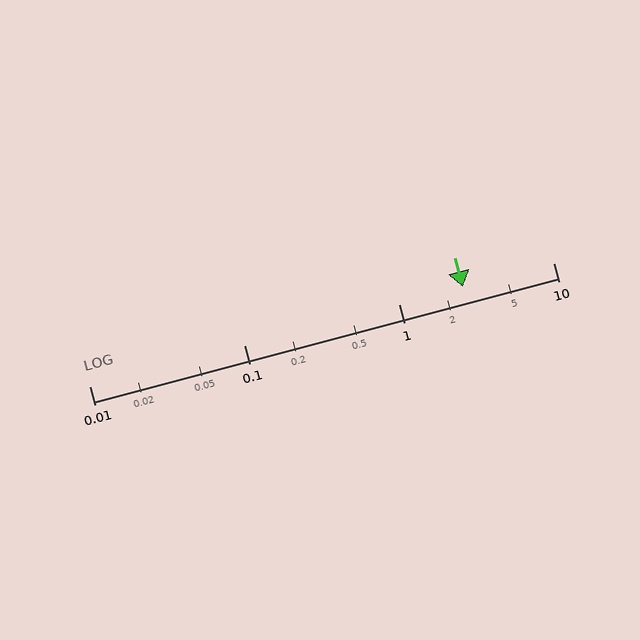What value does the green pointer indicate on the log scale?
The pointer indicates approximately 2.6.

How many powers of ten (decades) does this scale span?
The scale spans 3 decades, from 0.01 to 10.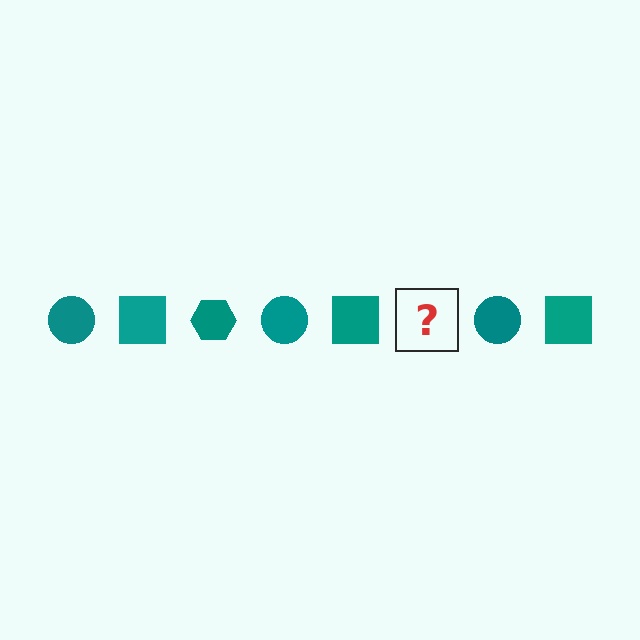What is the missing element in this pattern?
The missing element is a teal hexagon.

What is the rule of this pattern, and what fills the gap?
The rule is that the pattern cycles through circle, square, hexagon shapes in teal. The gap should be filled with a teal hexagon.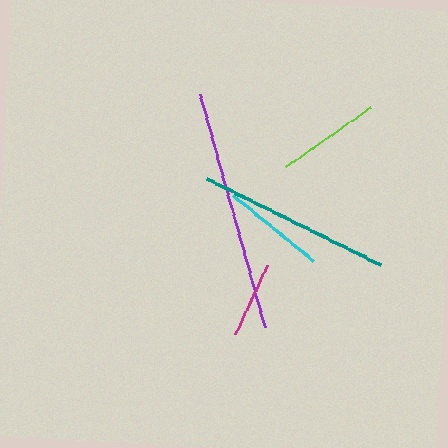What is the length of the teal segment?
The teal segment is approximately 194 pixels long.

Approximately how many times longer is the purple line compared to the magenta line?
The purple line is approximately 3.2 times the length of the magenta line.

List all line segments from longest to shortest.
From longest to shortest: purple, teal, lime, cyan, magenta.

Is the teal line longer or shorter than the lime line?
The teal line is longer than the lime line.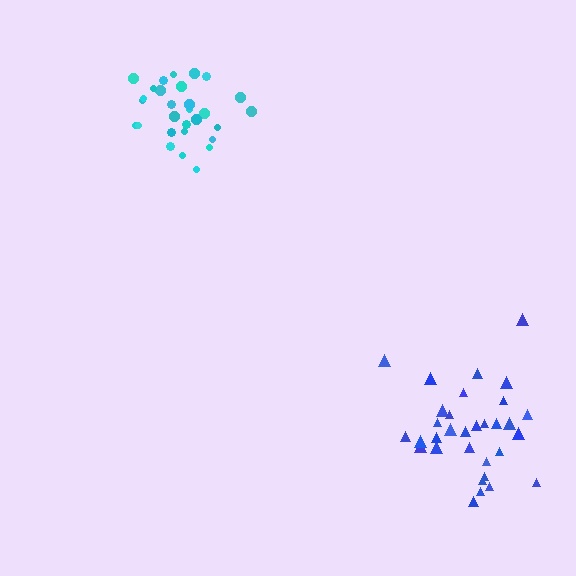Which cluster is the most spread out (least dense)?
Blue.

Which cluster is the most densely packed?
Cyan.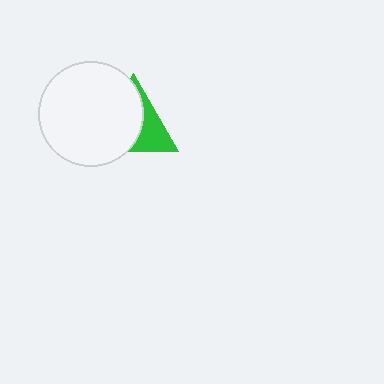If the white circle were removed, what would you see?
You would see the complete green triangle.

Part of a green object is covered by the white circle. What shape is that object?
It is a triangle.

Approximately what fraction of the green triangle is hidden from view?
Roughly 61% of the green triangle is hidden behind the white circle.